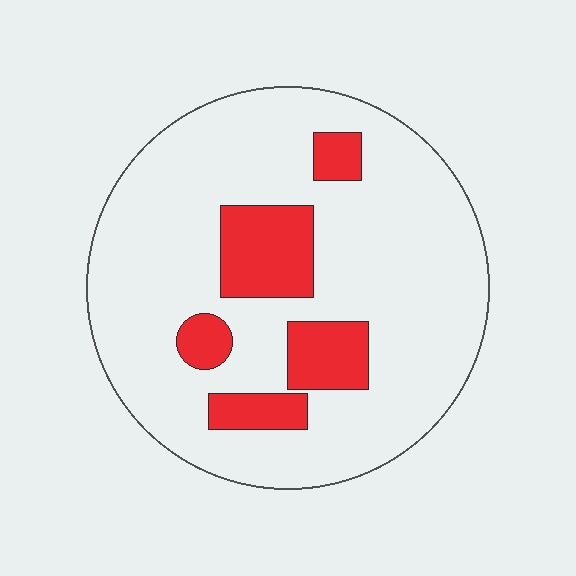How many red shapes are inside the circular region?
5.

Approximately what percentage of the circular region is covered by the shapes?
Approximately 20%.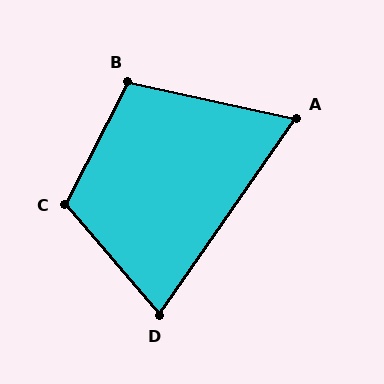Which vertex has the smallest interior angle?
A, at approximately 67 degrees.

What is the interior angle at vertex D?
Approximately 75 degrees (acute).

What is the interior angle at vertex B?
Approximately 105 degrees (obtuse).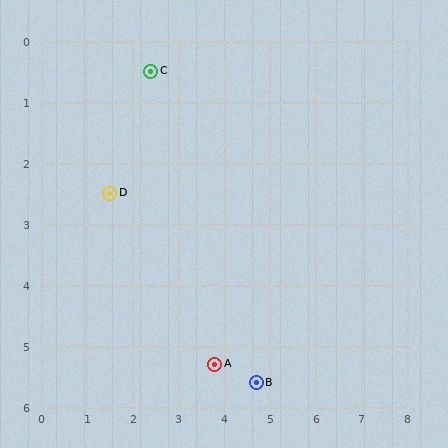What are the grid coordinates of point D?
Point D is at approximately (1.5, 2.5).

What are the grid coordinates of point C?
Point C is at approximately (2.4, 0.5).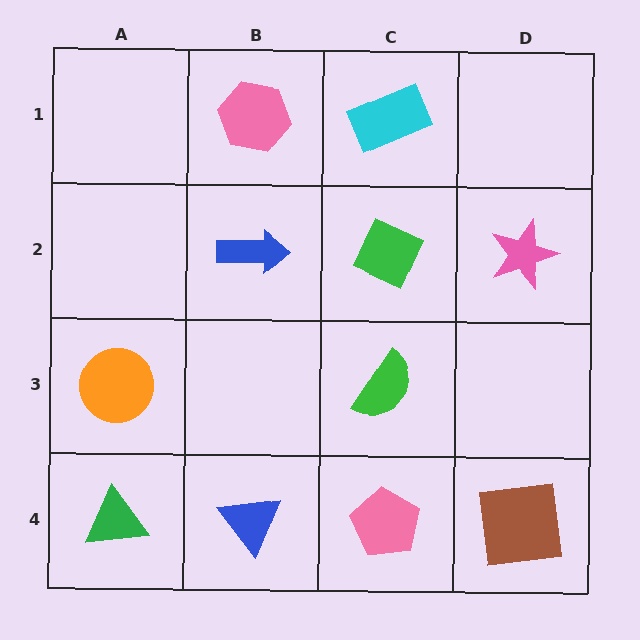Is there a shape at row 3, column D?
No, that cell is empty.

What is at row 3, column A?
An orange circle.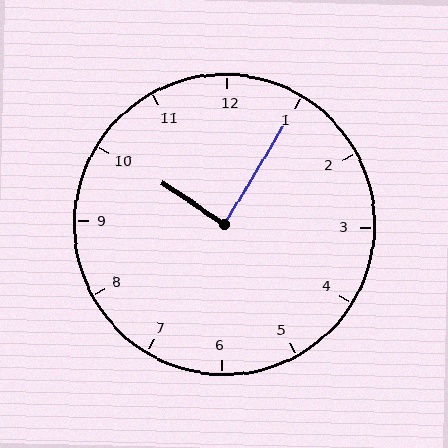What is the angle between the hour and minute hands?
Approximately 88 degrees.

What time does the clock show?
10:05.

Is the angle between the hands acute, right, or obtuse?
It is right.